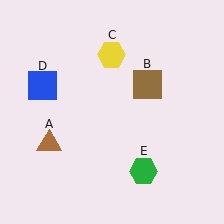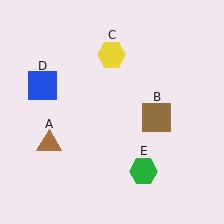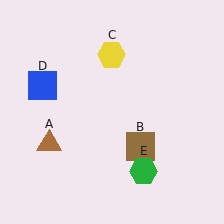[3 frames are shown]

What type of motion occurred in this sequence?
The brown square (object B) rotated clockwise around the center of the scene.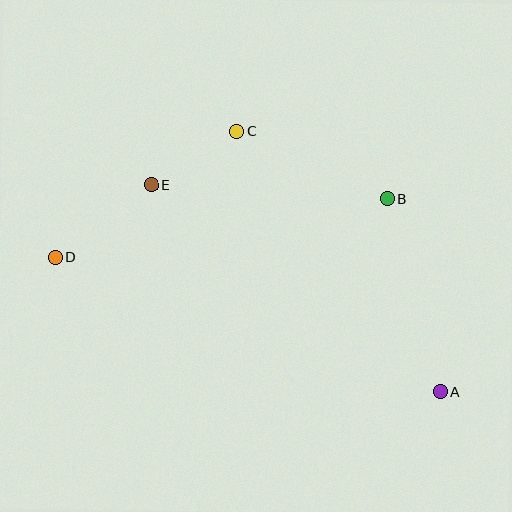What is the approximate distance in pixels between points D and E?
The distance between D and E is approximately 120 pixels.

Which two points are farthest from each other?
Points A and D are farthest from each other.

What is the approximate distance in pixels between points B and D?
The distance between B and D is approximately 337 pixels.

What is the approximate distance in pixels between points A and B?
The distance between A and B is approximately 200 pixels.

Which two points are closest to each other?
Points C and E are closest to each other.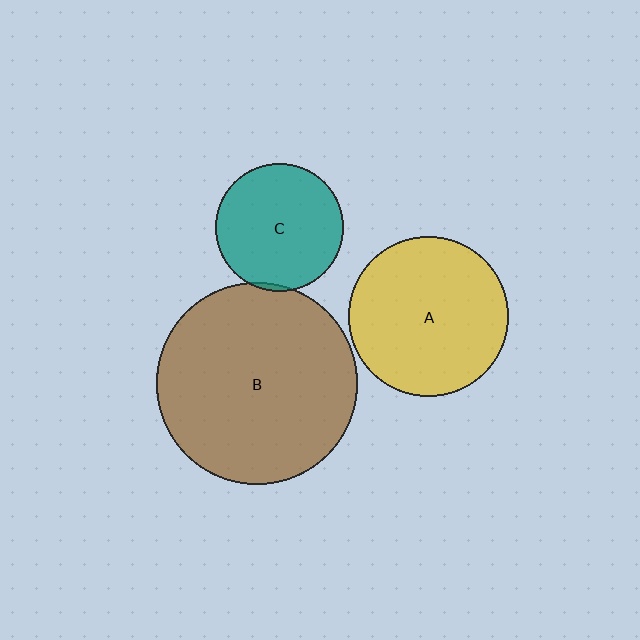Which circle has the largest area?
Circle B (brown).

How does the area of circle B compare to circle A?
Approximately 1.6 times.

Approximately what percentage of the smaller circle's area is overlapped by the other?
Approximately 5%.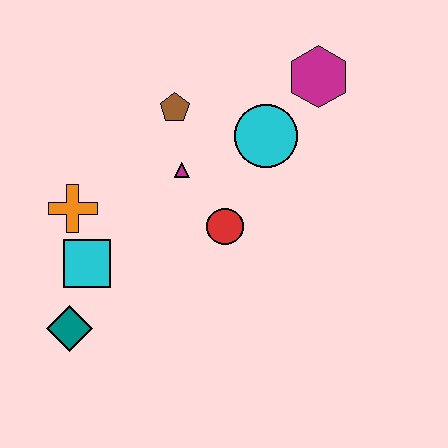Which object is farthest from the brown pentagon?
The teal diamond is farthest from the brown pentagon.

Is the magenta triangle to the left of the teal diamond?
No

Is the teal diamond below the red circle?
Yes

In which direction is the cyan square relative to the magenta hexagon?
The cyan square is to the left of the magenta hexagon.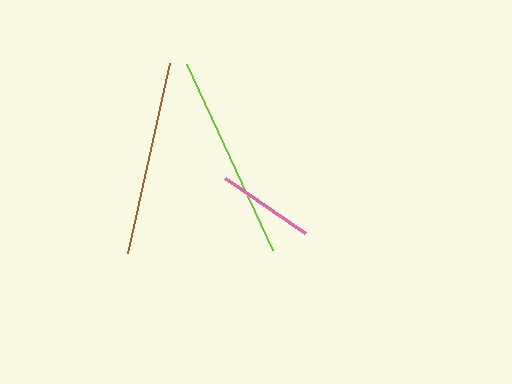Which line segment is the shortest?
The pink line is the shortest at approximately 97 pixels.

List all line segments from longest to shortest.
From longest to shortest: lime, brown, pink.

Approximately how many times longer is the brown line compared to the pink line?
The brown line is approximately 2.0 times the length of the pink line.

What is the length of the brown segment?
The brown segment is approximately 195 pixels long.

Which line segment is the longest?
The lime line is the longest at approximately 204 pixels.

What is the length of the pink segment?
The pink segment is approximately 97 pixels long.